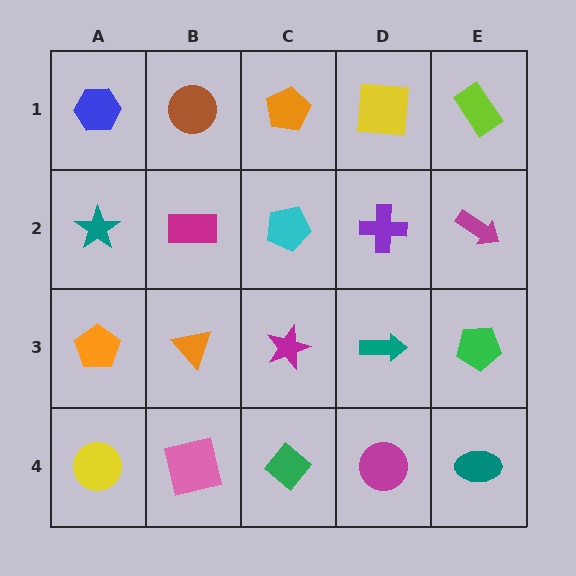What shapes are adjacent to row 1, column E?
A magenta arrow (row 2, column E), a yellow square (row 1, column D).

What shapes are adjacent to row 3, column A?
A teal star (row 2, column A), a yellow circle (row 4, column A), an orange triangle (row 3, column B).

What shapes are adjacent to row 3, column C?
A cyan pentagon (row 2, column C), a green diamond (row 4, column C), an orange triangle (row 3, column B), a teal arrow (row 3, column D).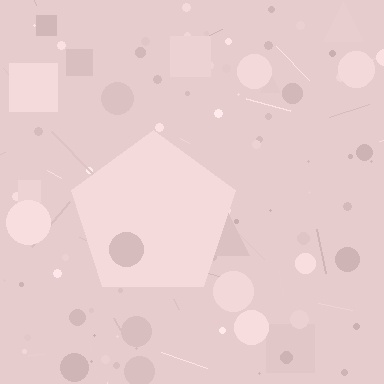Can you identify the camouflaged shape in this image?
The camouflaged shape is a pentagon.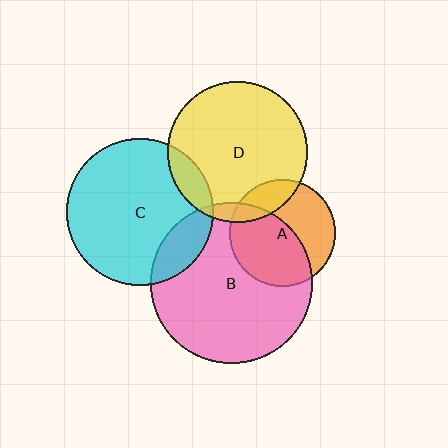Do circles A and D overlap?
Yes.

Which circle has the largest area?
Circle B (pink).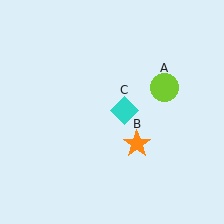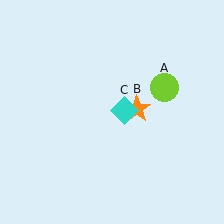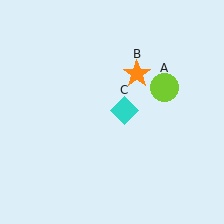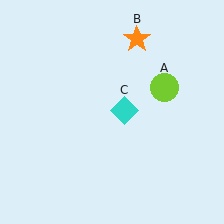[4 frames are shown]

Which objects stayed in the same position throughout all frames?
Lime circle (object A) and cyan diamond (object C) remained stationary.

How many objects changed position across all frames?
1 object changed position: orange star (object B).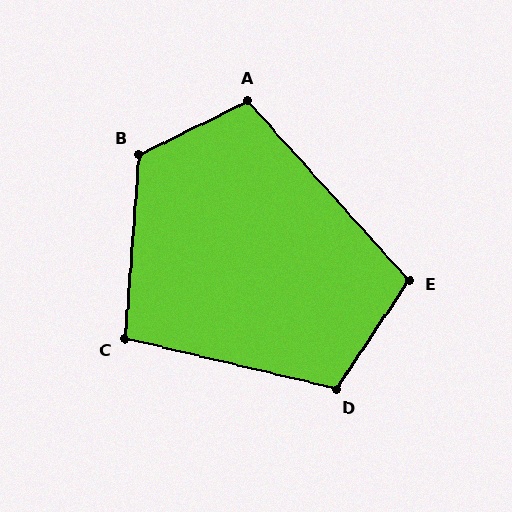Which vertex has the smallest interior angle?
C, at approximately 99 degrees.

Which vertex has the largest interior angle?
B, at approximately 120 degrees.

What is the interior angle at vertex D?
Approximately 111 degrees (obtuse).